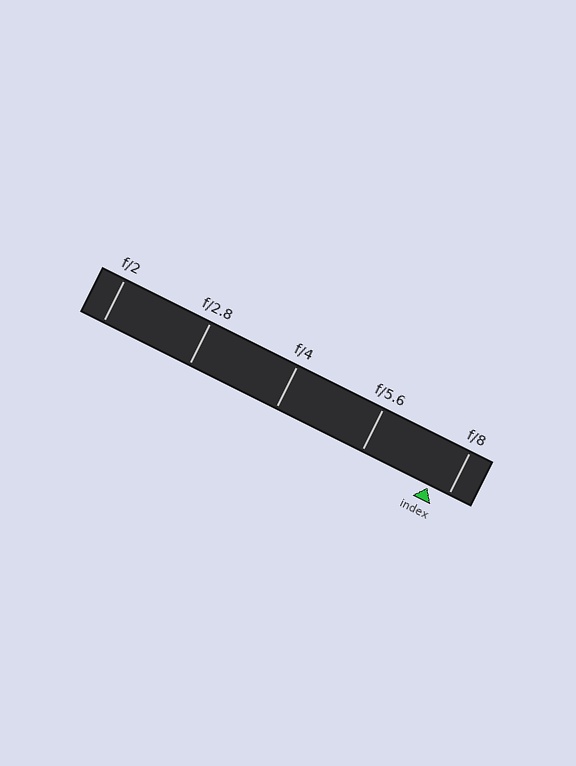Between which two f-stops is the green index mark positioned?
The index mark is between f/5.6 and f/8.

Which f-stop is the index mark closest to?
The index mark is closest to f/8.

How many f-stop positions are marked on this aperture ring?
There are 5 f-stop positions marked.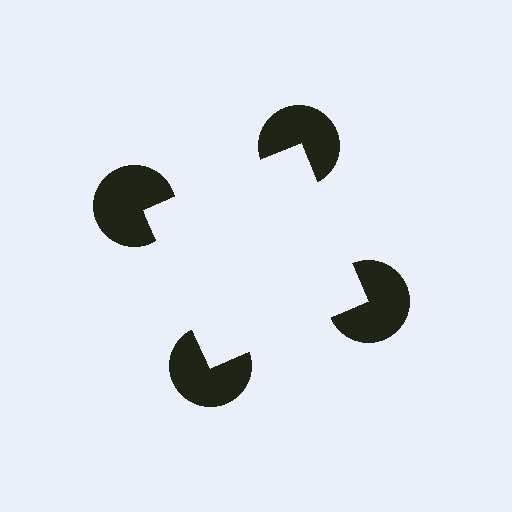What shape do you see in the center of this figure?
An illusory square — its edges are inferred from the aligned wedge cuts in the pac-man discs, not physically drawn.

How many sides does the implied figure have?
4 sides.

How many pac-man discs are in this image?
There are 4 — one at each vertex of the illusory square.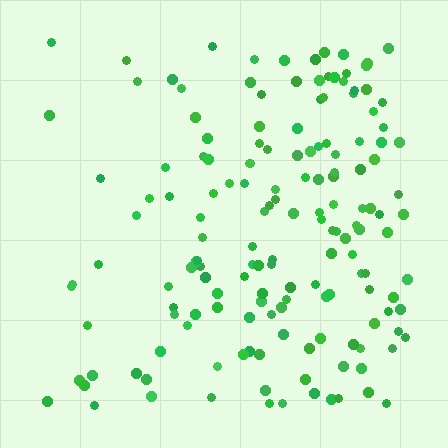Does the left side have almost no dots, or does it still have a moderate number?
Still a moderate number, just noticeably fewer than the right.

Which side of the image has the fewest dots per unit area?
The left.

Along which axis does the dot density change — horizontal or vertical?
Horizontal.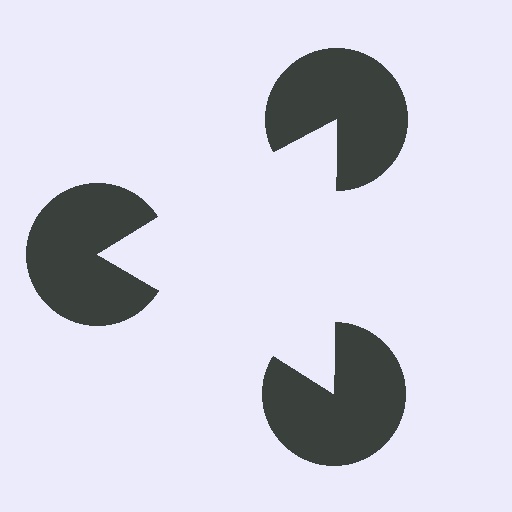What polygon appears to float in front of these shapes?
An illusory triangle — its edges are inferred from the aligned wedge cuts in the pac-man discs, not physically drawn.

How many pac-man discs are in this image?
There are 3 — one at each vertex of the illusory triangle.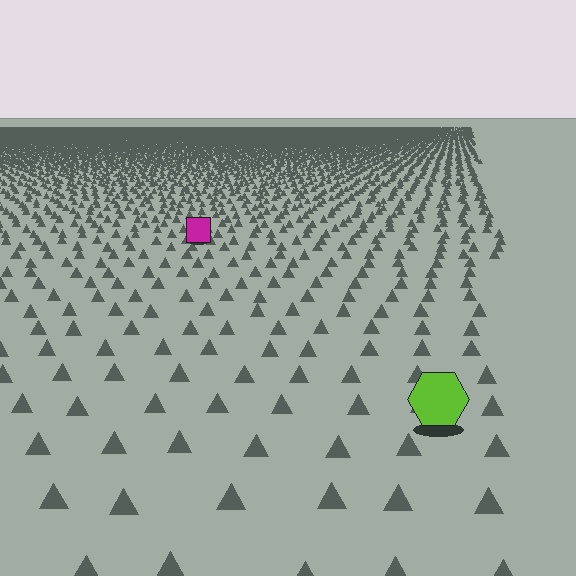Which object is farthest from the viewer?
The magenta square is farthest from the viewer. It appears smaller and the ground texture around it is denser.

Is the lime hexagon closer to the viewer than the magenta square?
Yes. The lime hexagon is closer — you can tell from the texture gradient: the ground texture is coarser near it.